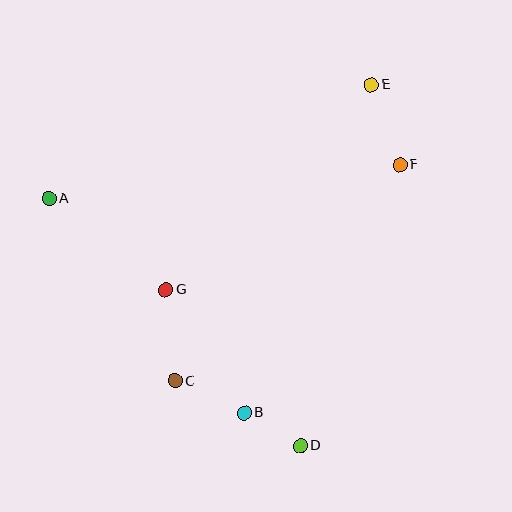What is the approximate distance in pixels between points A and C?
The distance between A and C is approximately 222 pixels.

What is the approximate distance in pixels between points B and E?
The distance between B and E is approximately 352 pixels.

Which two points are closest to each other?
Points B and D are closest to each other.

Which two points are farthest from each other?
Points D and E are farthest from each other.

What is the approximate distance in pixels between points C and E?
The distance between C and E is approximately 356 pixels.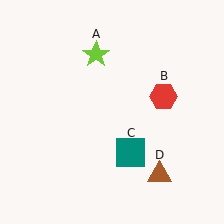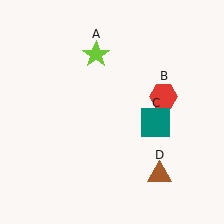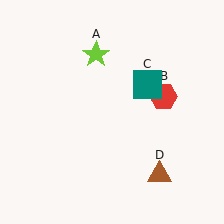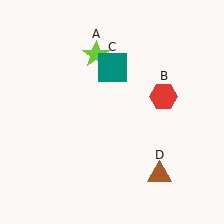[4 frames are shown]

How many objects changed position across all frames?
1 object changed position: teal square (object C).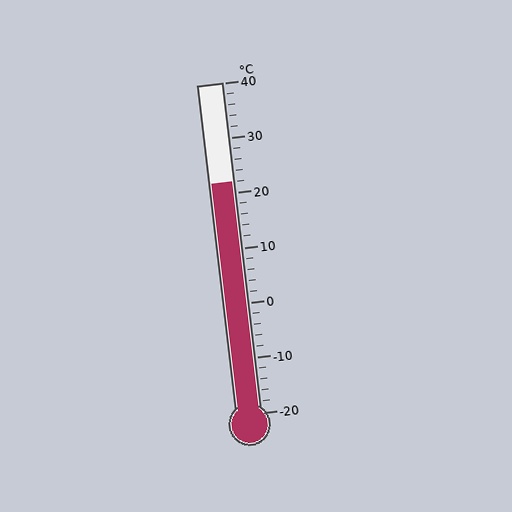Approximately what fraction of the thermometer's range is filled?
The thermometer is filled to approximately 70% of its range.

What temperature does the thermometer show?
The thermometer shows approximately 22°C.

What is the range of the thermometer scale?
The thermometer scale ranges from -20°C to 40°C.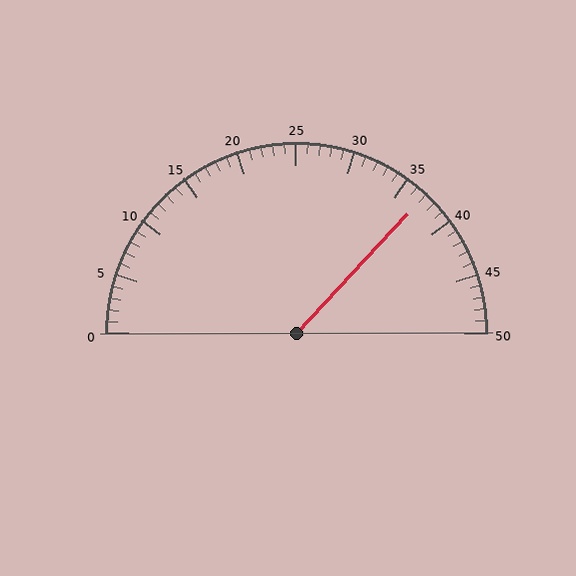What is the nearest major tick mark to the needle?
The nearest major tick mark is 35.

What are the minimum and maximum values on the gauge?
The gauge ranges from 0 to 50.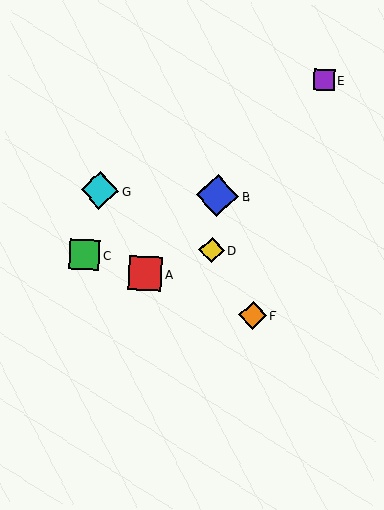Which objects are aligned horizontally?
Objects B, G are aligned horizontally.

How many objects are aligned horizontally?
2 objects (B, G) are aligned horizontally.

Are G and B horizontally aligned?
Yes, both are at y≈190.